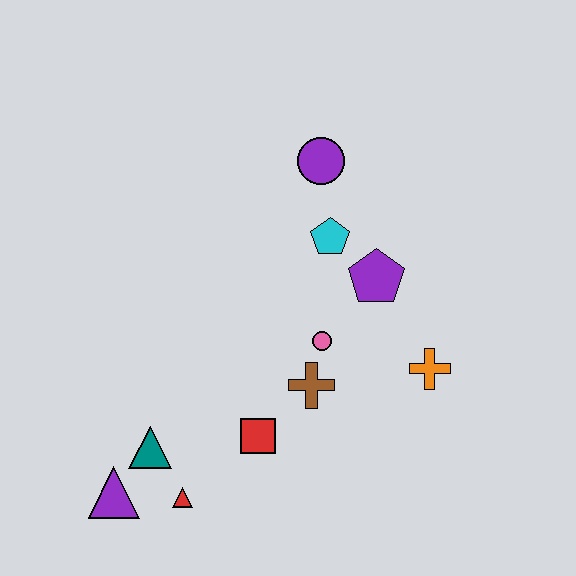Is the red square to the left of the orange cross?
Yes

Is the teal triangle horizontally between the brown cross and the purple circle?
No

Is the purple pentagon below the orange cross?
No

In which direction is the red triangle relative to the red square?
The red triangle is to the left of the red square.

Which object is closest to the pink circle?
The brown cross is closest to the pink circle.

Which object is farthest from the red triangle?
The purple circle is farthest from the red triangle.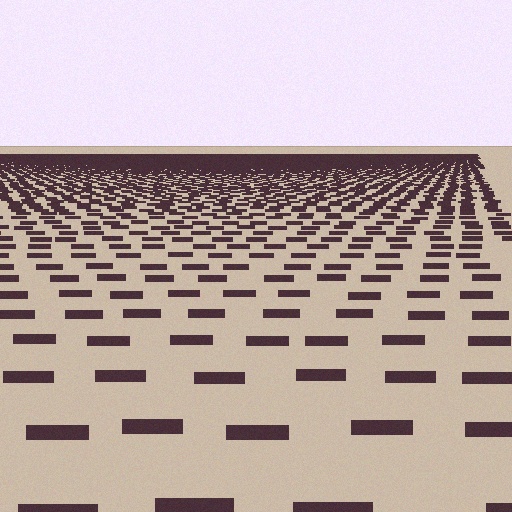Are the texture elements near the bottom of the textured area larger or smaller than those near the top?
Larger. Near the bottom, elements are closer to the viewer and appear at a bigger on-screen size.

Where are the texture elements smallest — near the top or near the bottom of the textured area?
Near the top.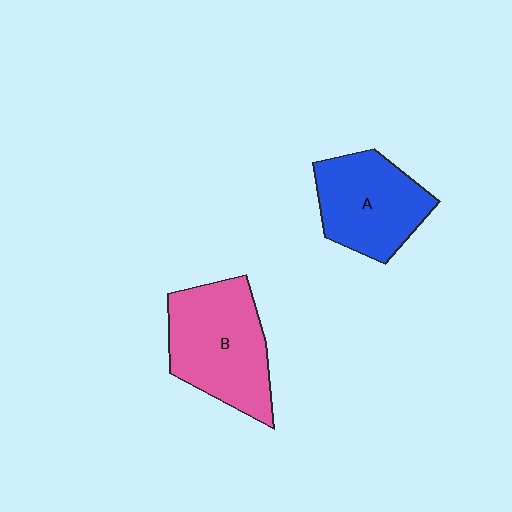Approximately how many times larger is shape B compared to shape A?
Approximately 1.2 times.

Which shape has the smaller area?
Shape A (blue).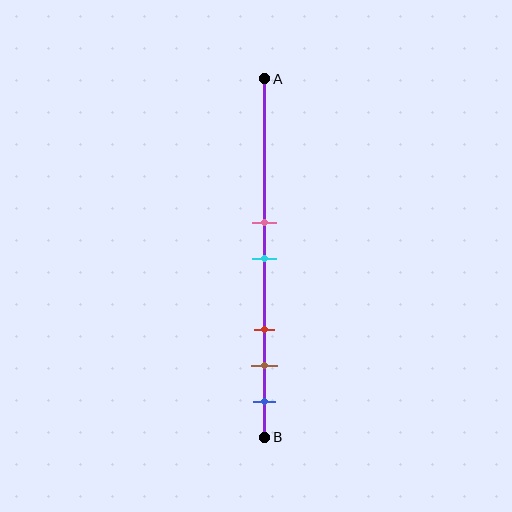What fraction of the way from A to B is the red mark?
The red mark is approximately 70% (0.7) of the way from A to B.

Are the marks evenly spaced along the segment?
No, the marks are not evenly spaced.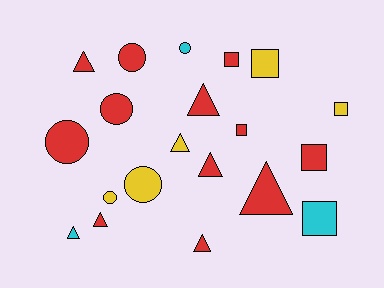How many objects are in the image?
There are 20 objects.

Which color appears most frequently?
Red, with 12 objects.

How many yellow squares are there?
There are 2 yellow squares.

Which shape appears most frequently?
Triangle, with 8 objects.